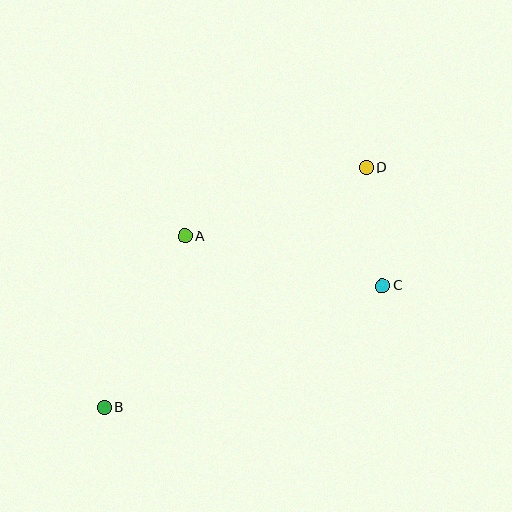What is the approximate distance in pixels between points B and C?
The distance between B and C is approximately 303 pixels.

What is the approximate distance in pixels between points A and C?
The distance between A and C is approximately 203 pixels.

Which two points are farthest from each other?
Points B and D are farthest from each other.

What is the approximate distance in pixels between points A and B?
The distance between A and B is approximately 189 pixels.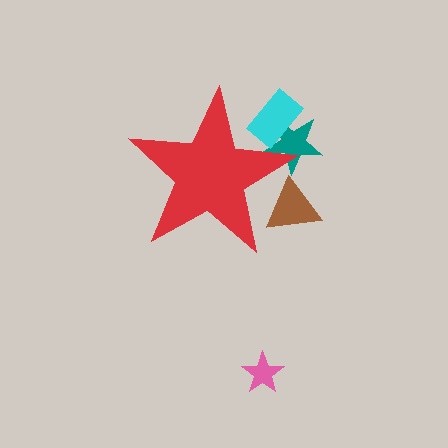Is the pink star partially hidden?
No, the pink star is fully visible.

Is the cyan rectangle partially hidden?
Yes, the cyan rectangle is partially hidden behind the red star.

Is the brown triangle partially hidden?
Yes, the brown triangle is partially hidden behind the red star.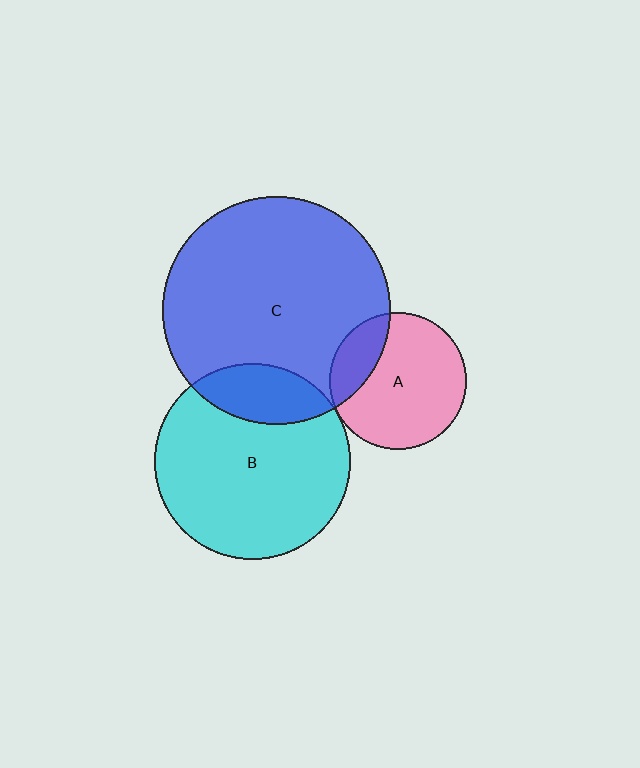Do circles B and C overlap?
Yes.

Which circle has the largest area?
Circle C (blue).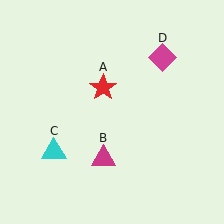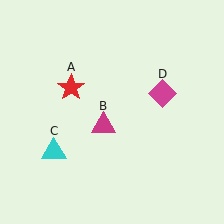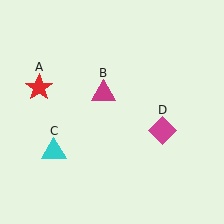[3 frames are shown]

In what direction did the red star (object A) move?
The red star (object A) moved left.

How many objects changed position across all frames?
3 objects changed position: red star (object A), magenta triangle (object B), magenta diamond (object D).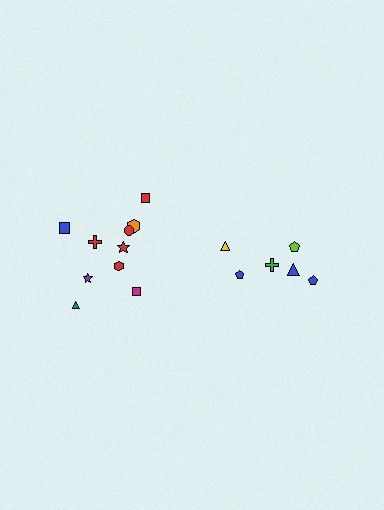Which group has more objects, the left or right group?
The left group.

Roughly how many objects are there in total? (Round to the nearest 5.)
Roughly 15 objects in total.